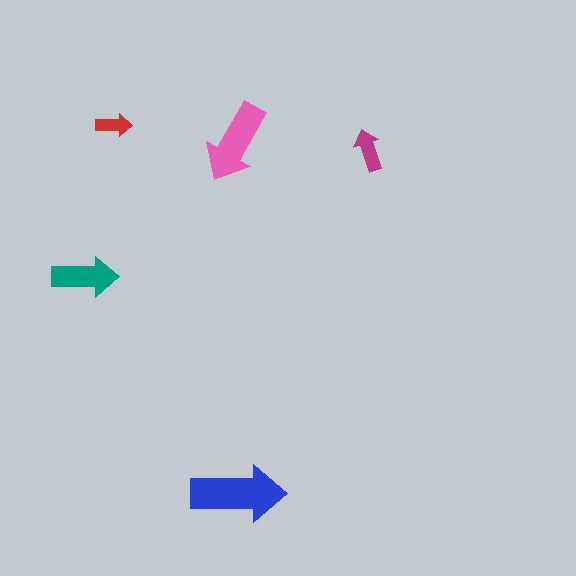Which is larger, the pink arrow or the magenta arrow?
The pink one.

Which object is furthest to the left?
The teal arrow is leftmost.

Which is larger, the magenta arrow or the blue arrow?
The blue one.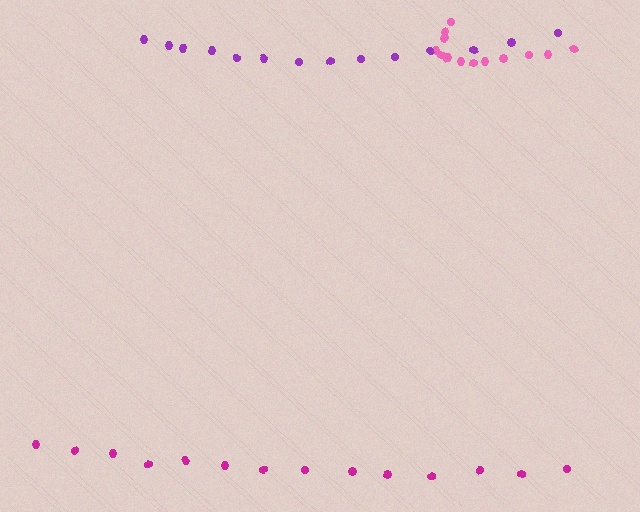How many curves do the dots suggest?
There are 3 distinct paths.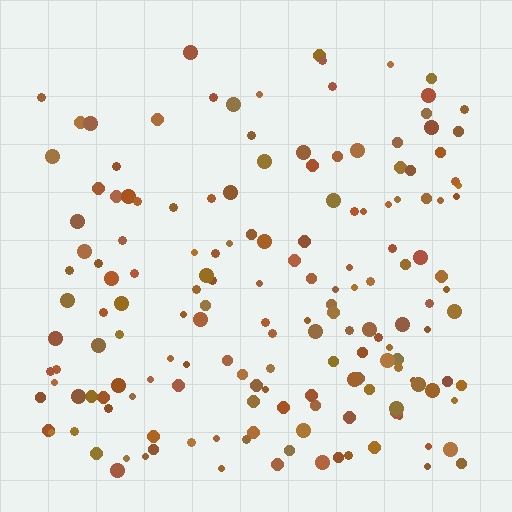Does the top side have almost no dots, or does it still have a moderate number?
Still a moderate number, just noticeably fewer than the bottom.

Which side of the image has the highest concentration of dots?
The bottom.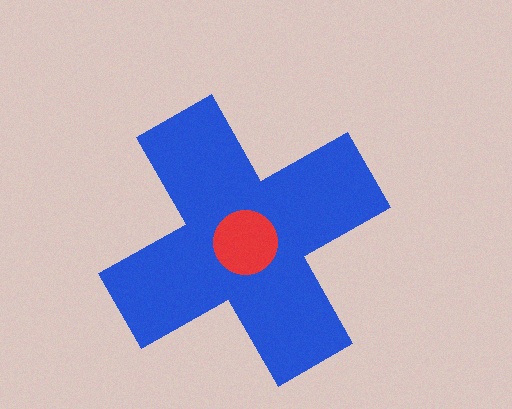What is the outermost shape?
The blue cross.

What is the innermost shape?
The red circle.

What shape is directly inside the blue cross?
The red circle.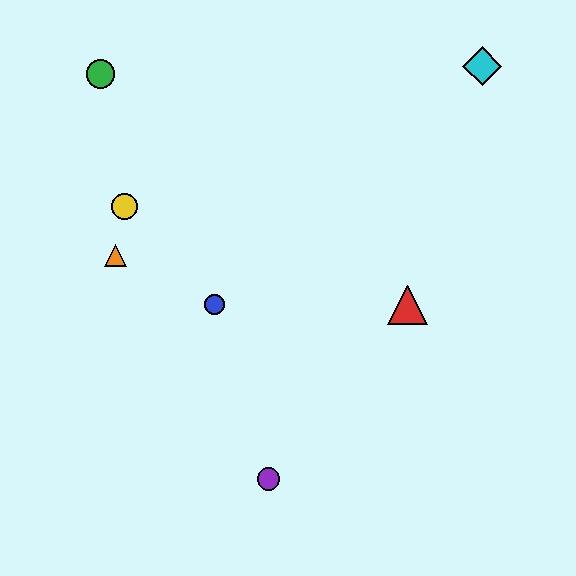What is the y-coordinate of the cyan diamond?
The cyan diamond is at y≈66.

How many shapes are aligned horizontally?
2 shapes (the red triangle, the blue circle) are aligned horizontally.